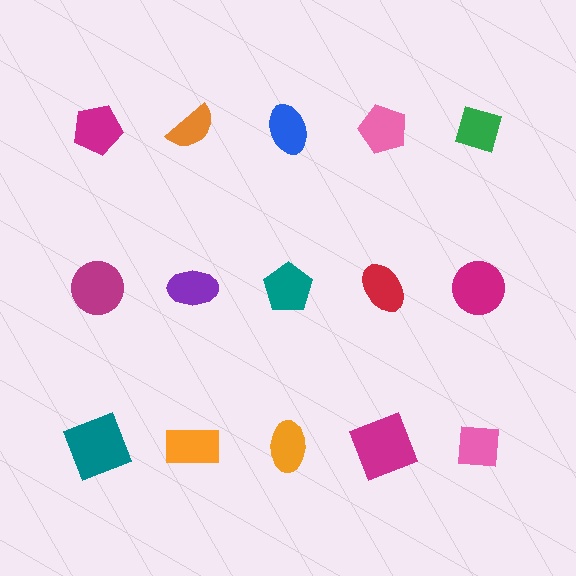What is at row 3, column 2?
An orange rectangle.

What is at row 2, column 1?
A magenta circle.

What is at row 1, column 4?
A pink pentagon.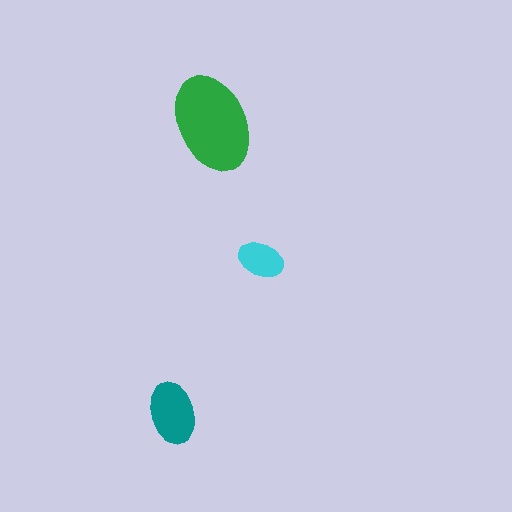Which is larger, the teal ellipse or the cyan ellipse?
The teal one.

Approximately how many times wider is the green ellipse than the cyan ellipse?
About 2 times wider.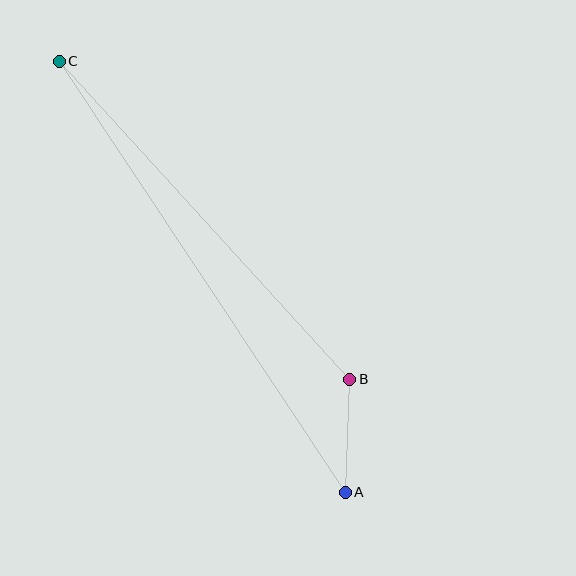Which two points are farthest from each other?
Points A and C are farthest from each other.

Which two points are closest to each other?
Points A and B are closest to each other.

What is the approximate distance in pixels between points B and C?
The distance between B and C is approximately 431 pixels.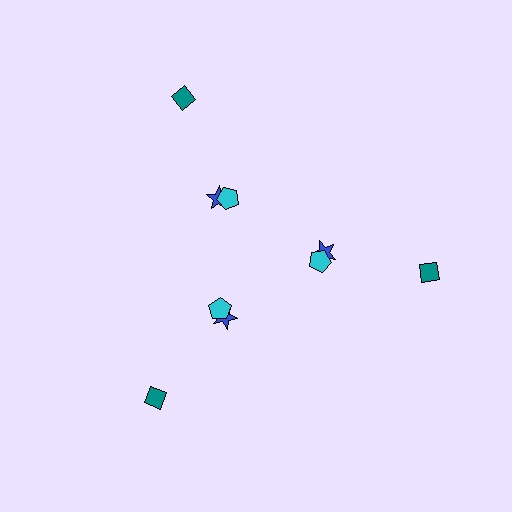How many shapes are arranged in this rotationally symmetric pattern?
There are 9 shapes, arranged in 3 groups of 3.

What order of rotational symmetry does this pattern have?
This pattern has 3-fold rotational symmetry.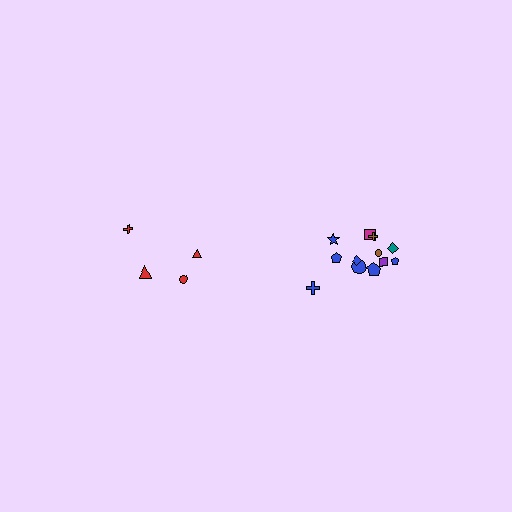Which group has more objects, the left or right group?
The right group.